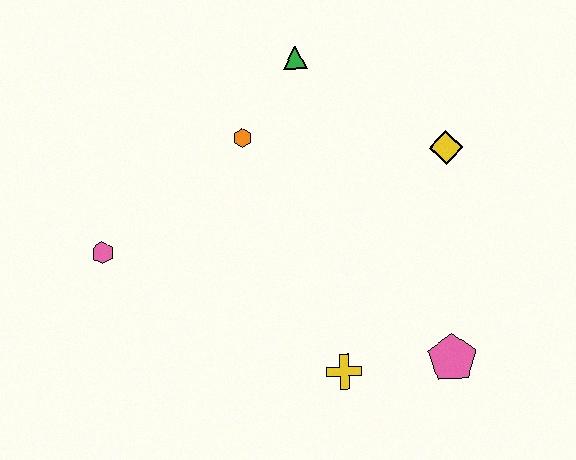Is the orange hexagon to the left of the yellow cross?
Yes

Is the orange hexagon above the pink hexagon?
Yes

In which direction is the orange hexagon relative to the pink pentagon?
The orange hexagon is above the pink pentagon.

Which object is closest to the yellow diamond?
The green triangle is closest to the yellow diamond.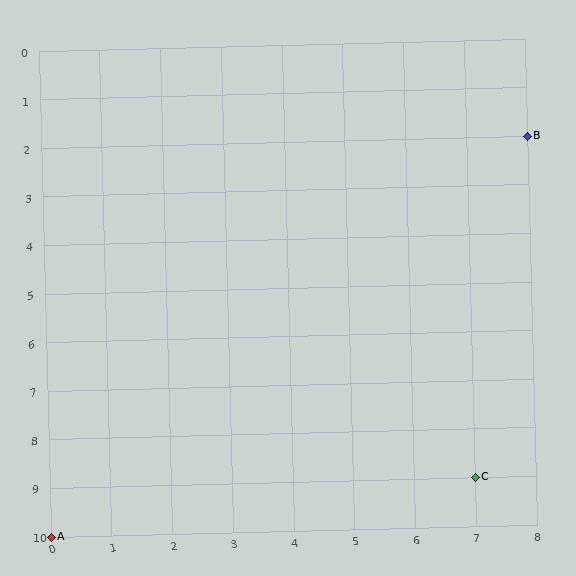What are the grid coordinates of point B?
Point B is at grid coordinates (8, 2).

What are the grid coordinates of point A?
Point A is at grid coordinates (0, 10).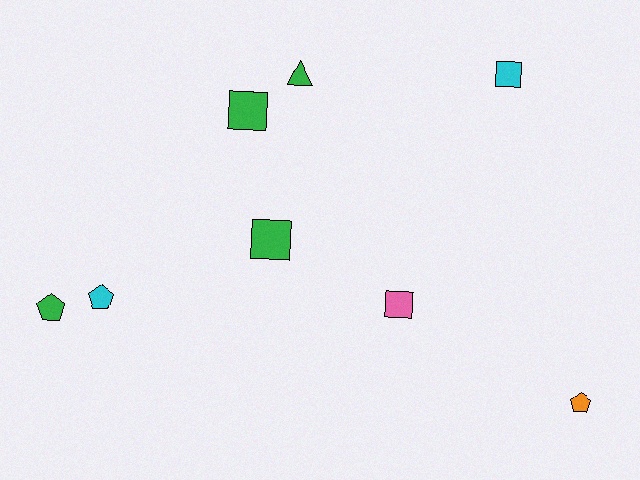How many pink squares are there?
There is 1 pink square.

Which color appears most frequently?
Green, with 4 objects.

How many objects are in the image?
There are 8 objects.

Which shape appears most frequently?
Square, with 4 objects.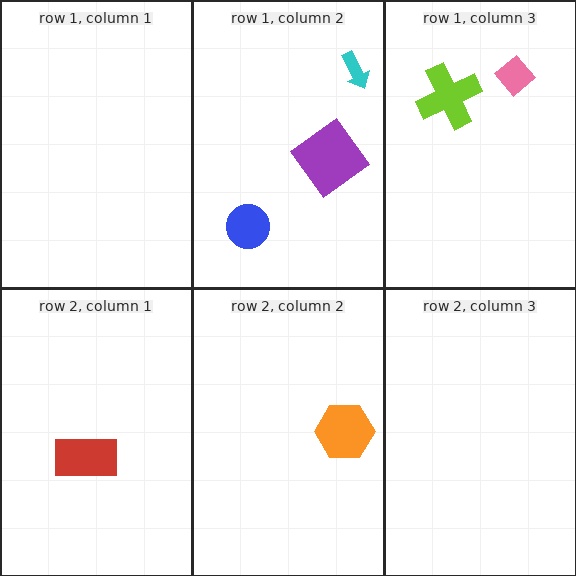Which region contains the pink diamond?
The row 1, column 3 region.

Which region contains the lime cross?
The row 1, column 3 region.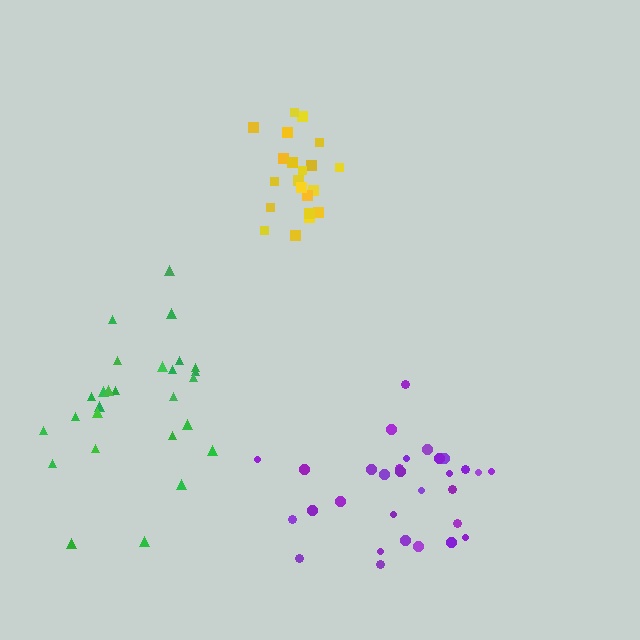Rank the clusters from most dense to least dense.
yellow, green, purple.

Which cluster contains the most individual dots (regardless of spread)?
Purple (30).